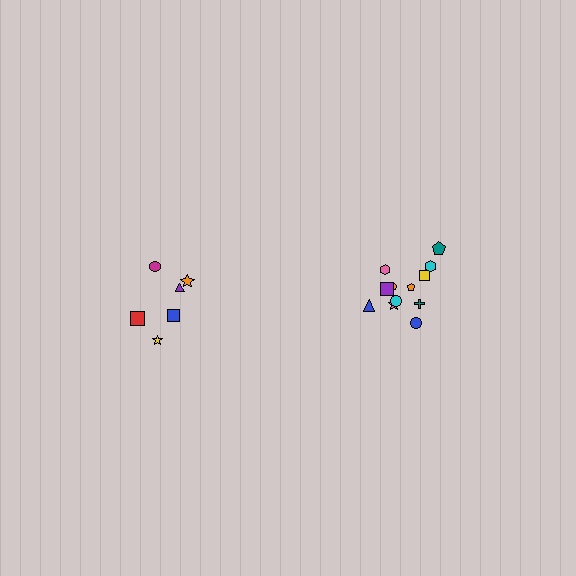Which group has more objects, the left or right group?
The right group.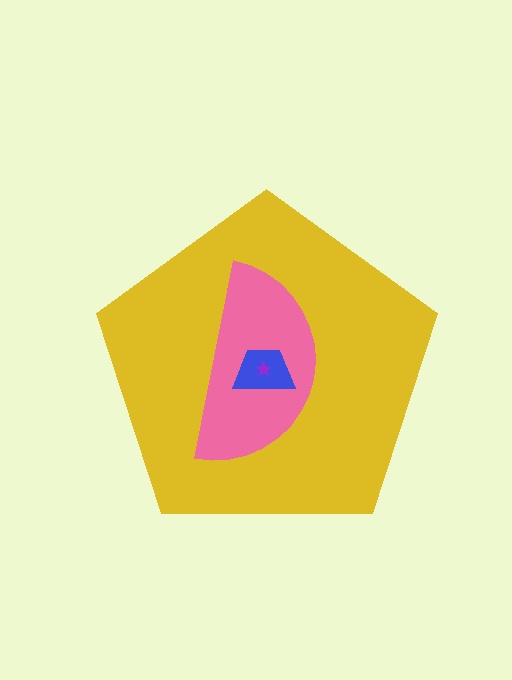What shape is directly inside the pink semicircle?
The blue trapezoid.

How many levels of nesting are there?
4.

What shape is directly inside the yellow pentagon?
The pink semicircle.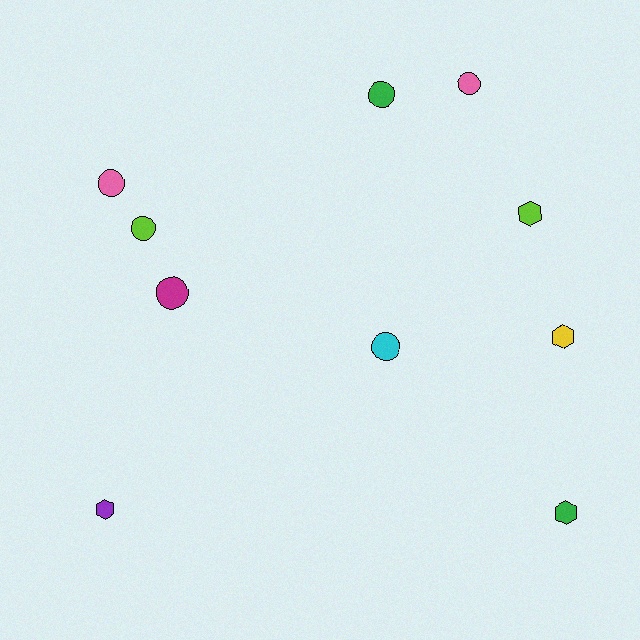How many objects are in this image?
There are 10 objects.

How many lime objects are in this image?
There are 2 lime objects.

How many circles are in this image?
There are 6 circles.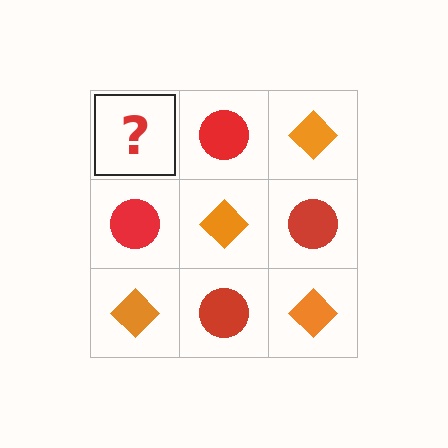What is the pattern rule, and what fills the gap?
The rule is that it alternates orange diamond and red circle in a checkerboard pattern. The gap should be filled with an orange diamond.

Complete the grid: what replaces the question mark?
The question mark should be replaced with an orange diamond.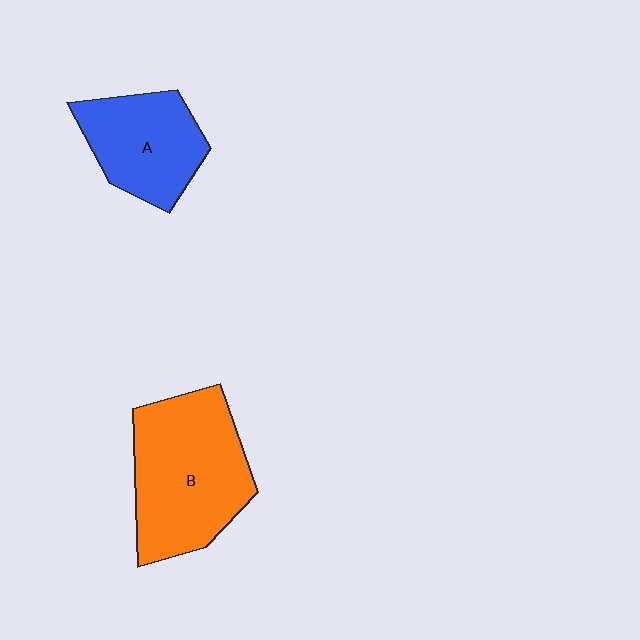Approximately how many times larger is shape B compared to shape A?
Approximately 1.5 times.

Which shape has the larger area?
Shape B (orange).